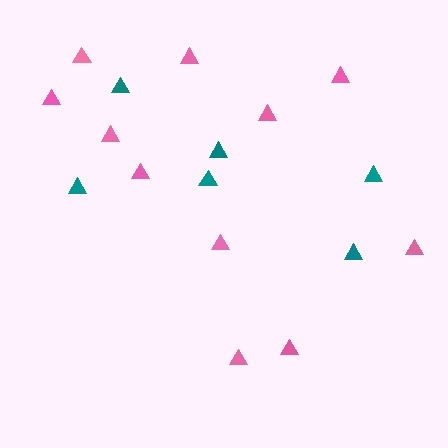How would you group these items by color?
There are 2 groups: one group of pink triangles (11) and one group of teal triangles (6).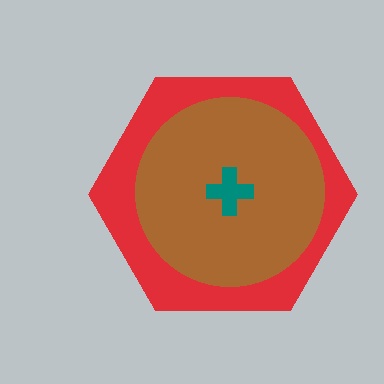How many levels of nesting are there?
3.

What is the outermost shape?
The red hexagon.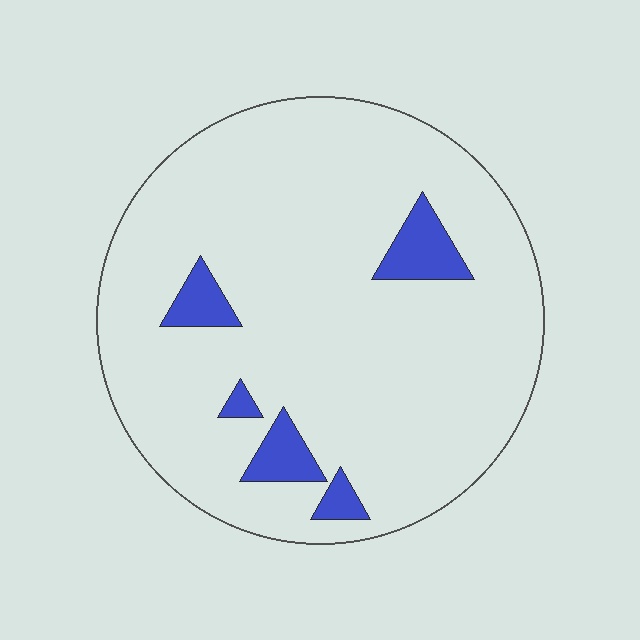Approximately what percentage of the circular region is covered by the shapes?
Approximately 10%.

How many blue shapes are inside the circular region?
5.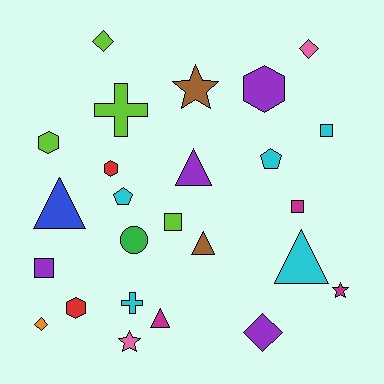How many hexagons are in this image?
There are 4 hexagons.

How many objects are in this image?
There are 25 objects.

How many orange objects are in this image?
There is 1 orange object.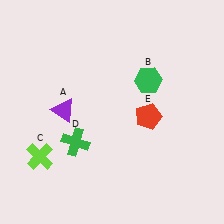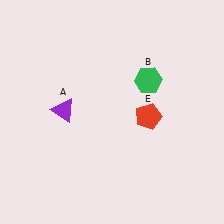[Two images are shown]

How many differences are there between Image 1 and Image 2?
There are 2 differences between the two images.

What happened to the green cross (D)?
The green cross (D) was removed in Image 2. It was in the bottom-left area of Image 1.